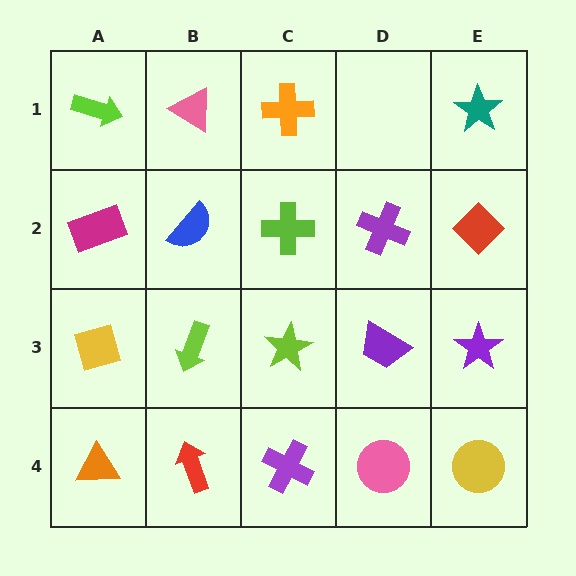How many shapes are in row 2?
5 shapes.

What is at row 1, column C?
An orange cross.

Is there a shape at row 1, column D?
No, that cell is empty.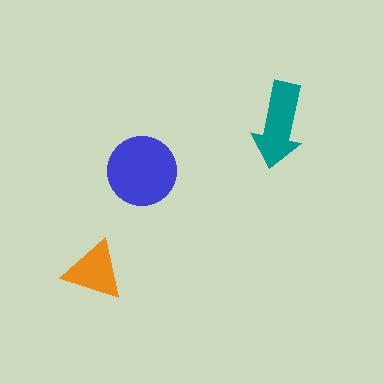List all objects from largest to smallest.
The blue circle, the teal arrow, the orange triangle.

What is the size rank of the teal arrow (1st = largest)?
2nd.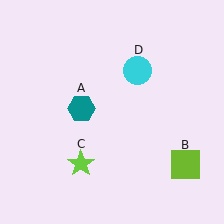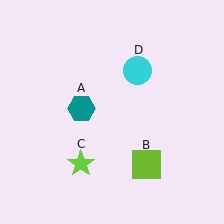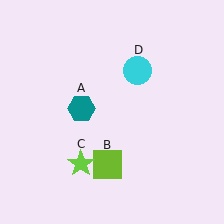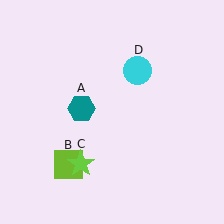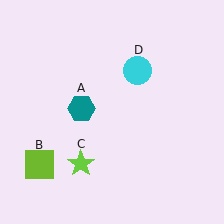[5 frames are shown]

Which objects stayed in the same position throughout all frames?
Teal hexagon (object A) and lime star (object C) and cyan circle (object D) remained stationary.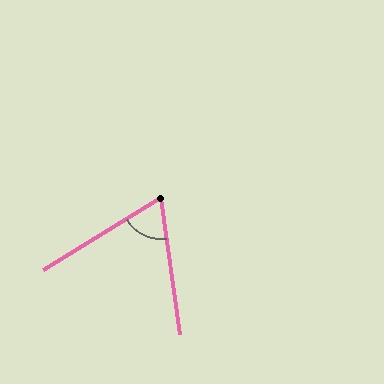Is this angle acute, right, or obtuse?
It is acute.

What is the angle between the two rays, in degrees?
Approximately 66 degrees.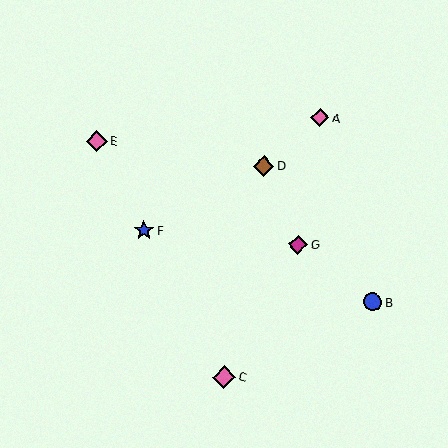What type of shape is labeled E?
Shape E is a pink diamond.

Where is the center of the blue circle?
The center of the blue circle is at (373, 302).